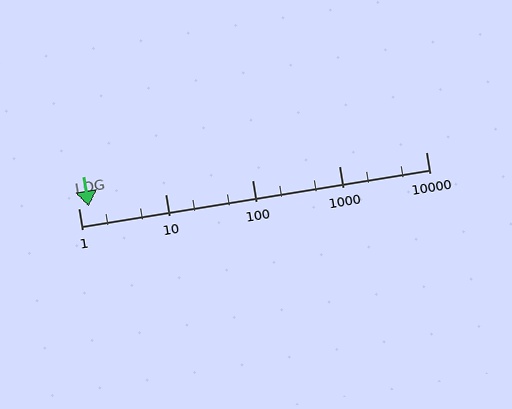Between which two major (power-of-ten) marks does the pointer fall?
The pointer is between 1 and 10.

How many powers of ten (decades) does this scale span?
The scale spans 4 decades, from 1 to 10000.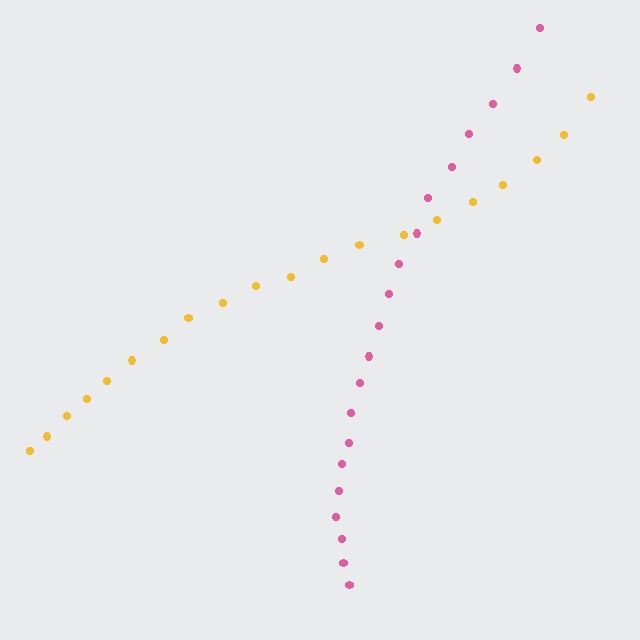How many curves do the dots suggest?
There are 2 distinct paths.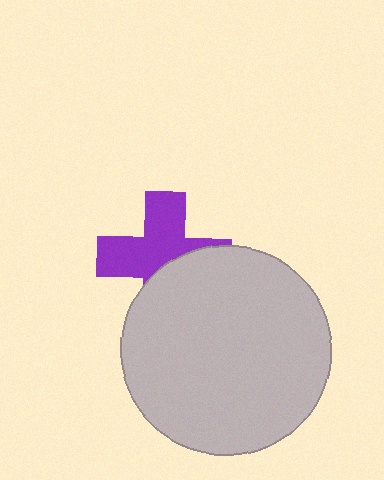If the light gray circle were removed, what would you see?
You would see the complete purple cross.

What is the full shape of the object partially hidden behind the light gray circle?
The partially hidden object is a purple cross.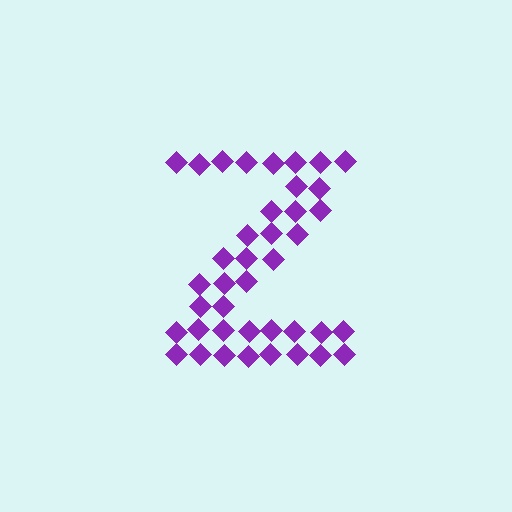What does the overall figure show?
The overall figure shows the letter Z.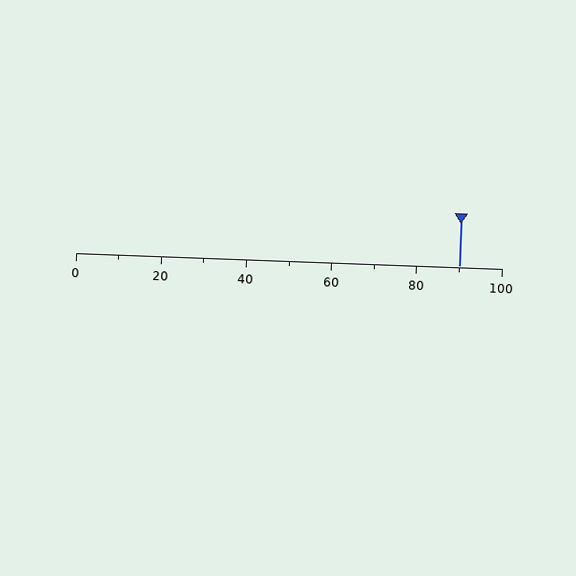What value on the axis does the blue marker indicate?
The marker indicates approximately 90.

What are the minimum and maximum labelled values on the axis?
The axis runs from 0 to 100.